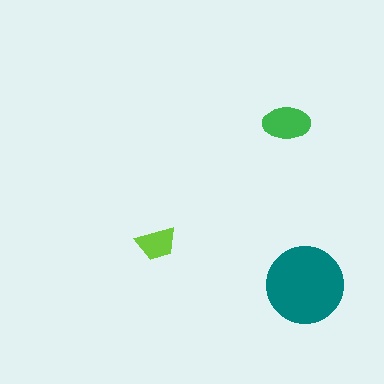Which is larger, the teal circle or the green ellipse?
The teal circle.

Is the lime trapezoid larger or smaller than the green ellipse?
Smaller.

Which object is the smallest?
The lime trapezoid.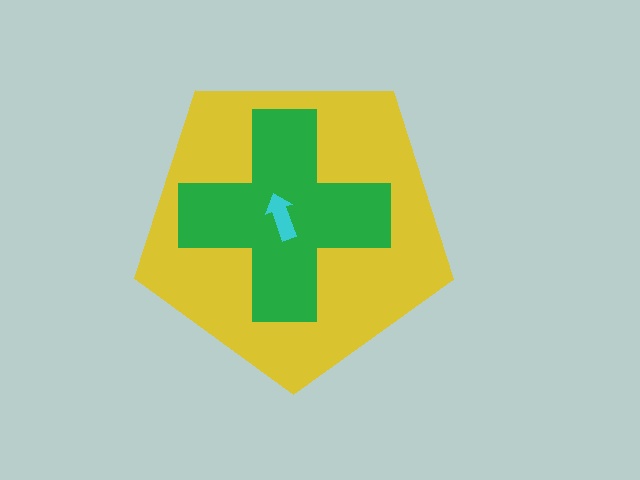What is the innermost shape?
The cyan arrow.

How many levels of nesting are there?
3.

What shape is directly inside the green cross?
The cyan arrow.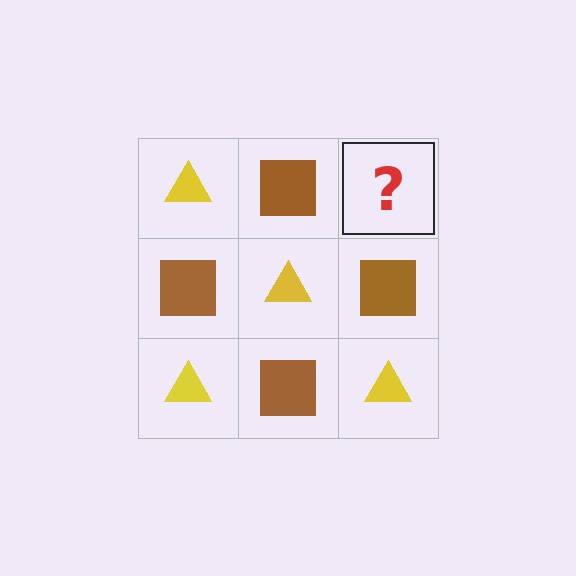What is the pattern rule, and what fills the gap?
The rule is that it alternates yellow triangle and brown square in a checkerboard pattern. The gap should be filled with a yellow triangle.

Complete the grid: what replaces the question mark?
The question mark should be replaced with a yellow triangle.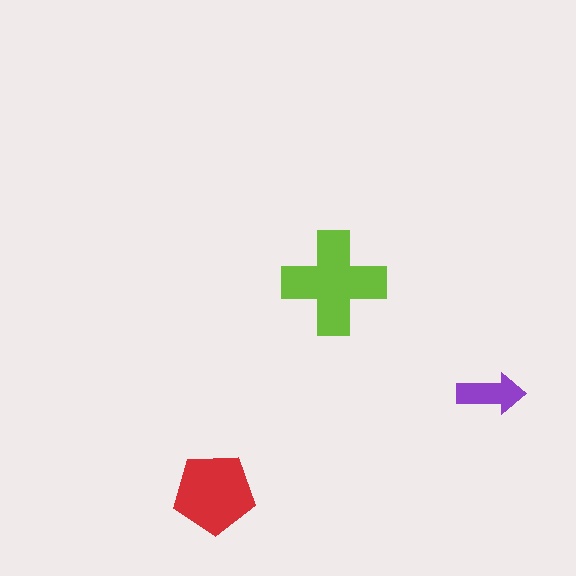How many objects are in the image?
There are 3 objects in the image.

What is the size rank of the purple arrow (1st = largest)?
3rd.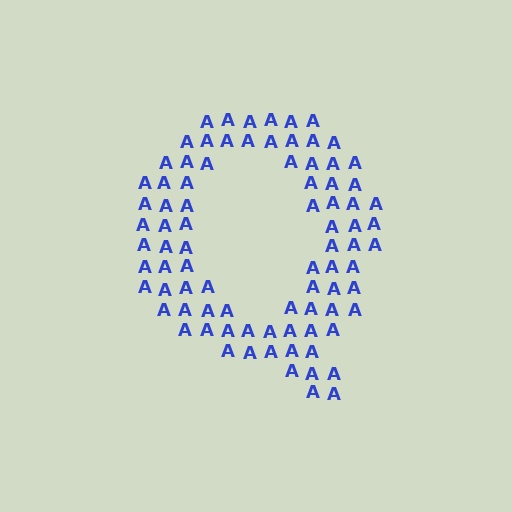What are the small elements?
The small elements are letter A's.